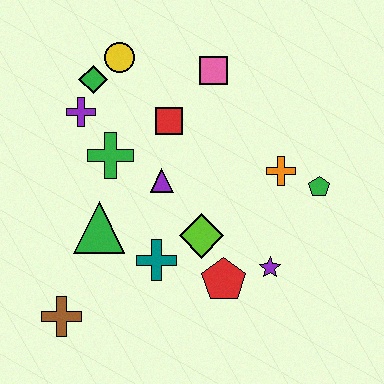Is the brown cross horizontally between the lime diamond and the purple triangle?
No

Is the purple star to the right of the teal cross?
Yes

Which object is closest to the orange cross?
The green pentagon is closest to the orange cross.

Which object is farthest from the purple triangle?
The brown cross is farthest from the purple triangle.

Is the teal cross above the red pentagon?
Yes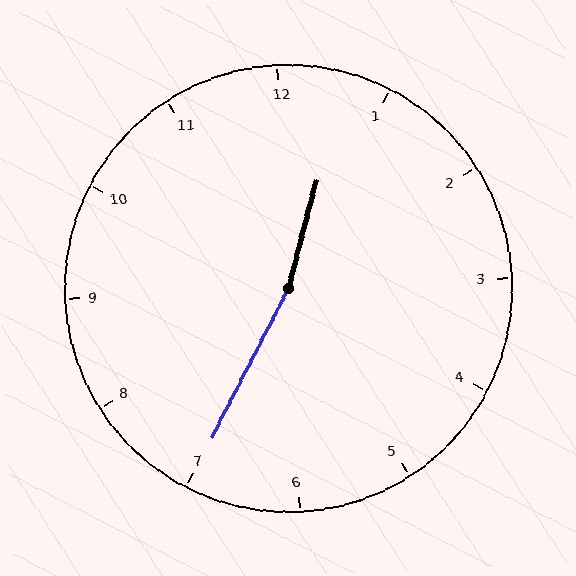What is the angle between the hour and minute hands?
Approximately 168 degrees.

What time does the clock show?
12:35.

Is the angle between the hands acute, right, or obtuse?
It is obtuse.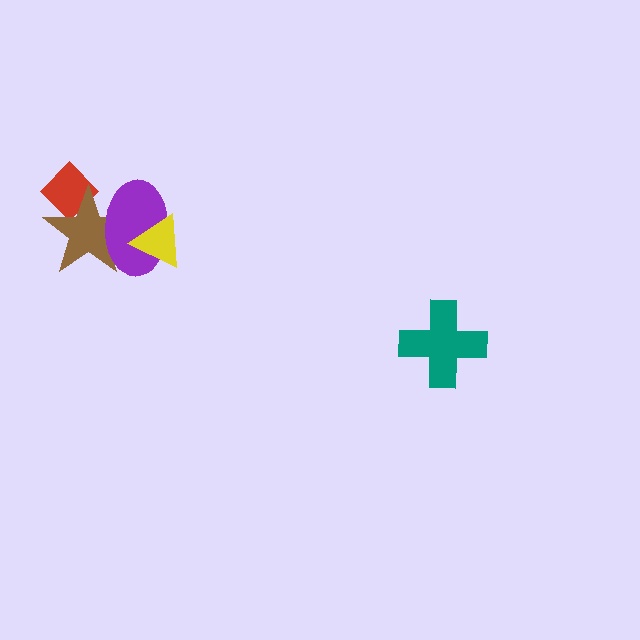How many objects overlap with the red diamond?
1 object overlaps with the red diamond.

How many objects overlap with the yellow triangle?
1 object overlaps with the yellow triangle.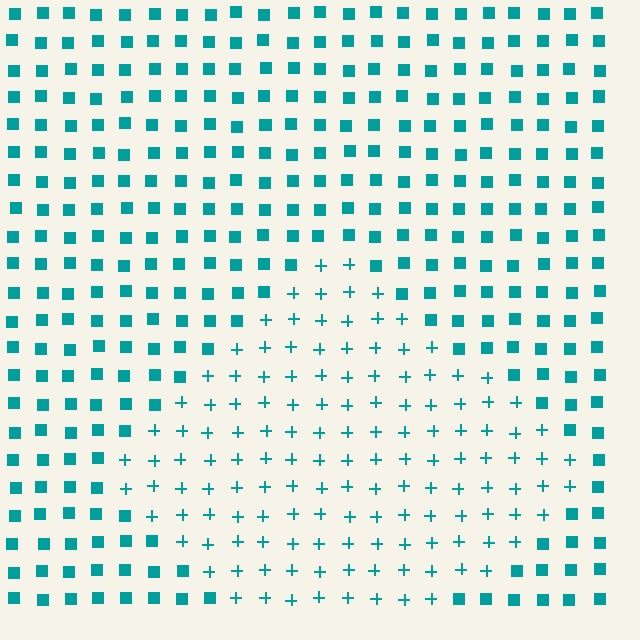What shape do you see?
I see a diamond.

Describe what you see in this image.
The image is filled with small teal elements arranged in a uniform grid. A diamond-shaped region contains plus signs, while the surrounding area contains squares. The boundary is defined purely by the change in element shape.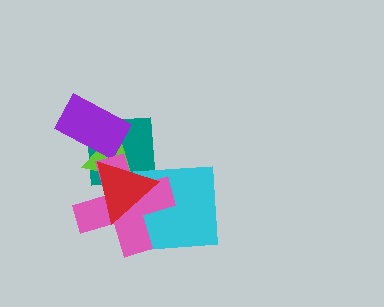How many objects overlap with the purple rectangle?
2 objects overlap with the purple rectangle.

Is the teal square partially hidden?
Yes, it is partially covered by another shape.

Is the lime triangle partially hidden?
Yes, it is partially covered by another shape.